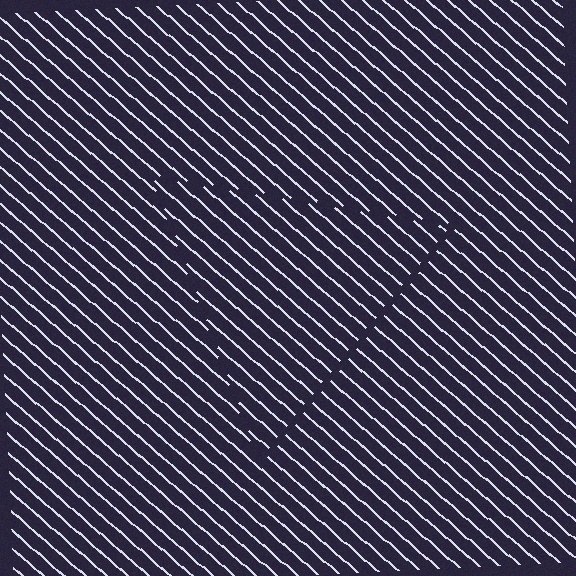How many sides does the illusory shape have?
3 sides — the line-ends trace a triangle.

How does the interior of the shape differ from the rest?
The interior of the shape contains the same grating, shifted by half a period — the contour is defined by the phase discontinuity where line-ends from the inner and outer gratings abut.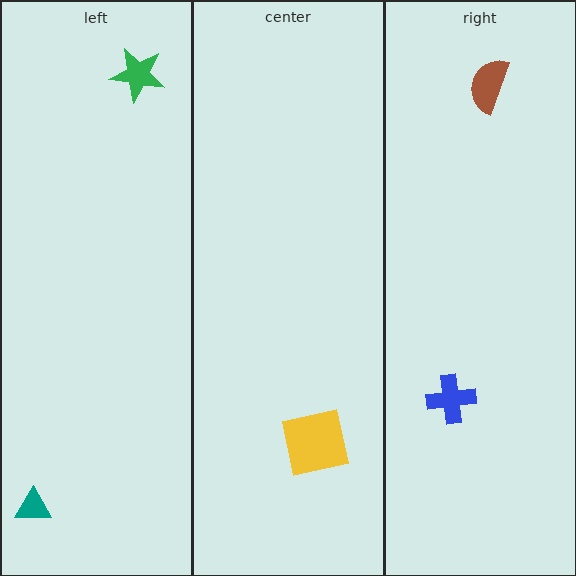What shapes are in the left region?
The teal triangle, the green star.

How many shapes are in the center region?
1.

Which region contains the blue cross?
The right region.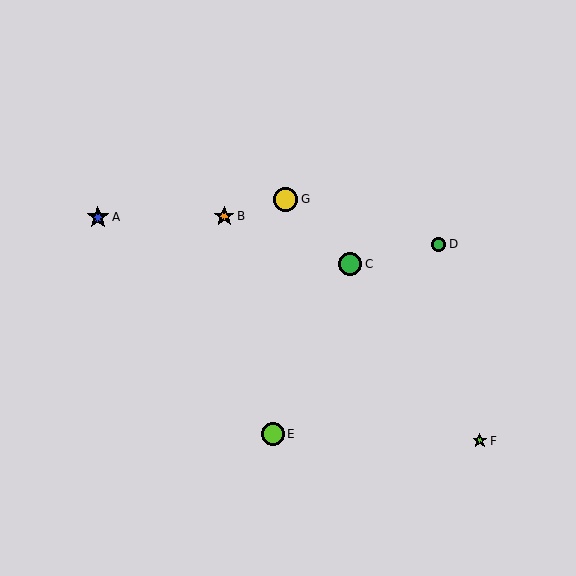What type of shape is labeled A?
Shape A is a blue star.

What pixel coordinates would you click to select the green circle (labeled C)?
Click at (350, 264) to select the green circle C.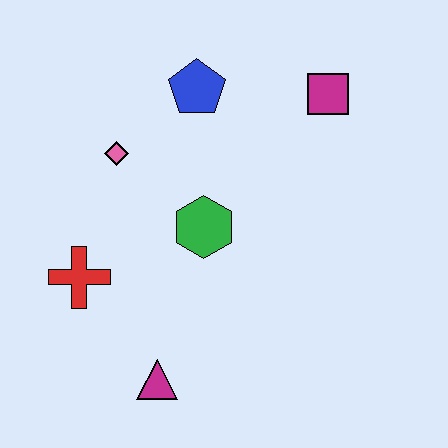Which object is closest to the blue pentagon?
The pink diamond is closest to the blue pentagon.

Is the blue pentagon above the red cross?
Yes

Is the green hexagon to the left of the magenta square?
Yes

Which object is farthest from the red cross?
The magenta square is farthest from the red cross.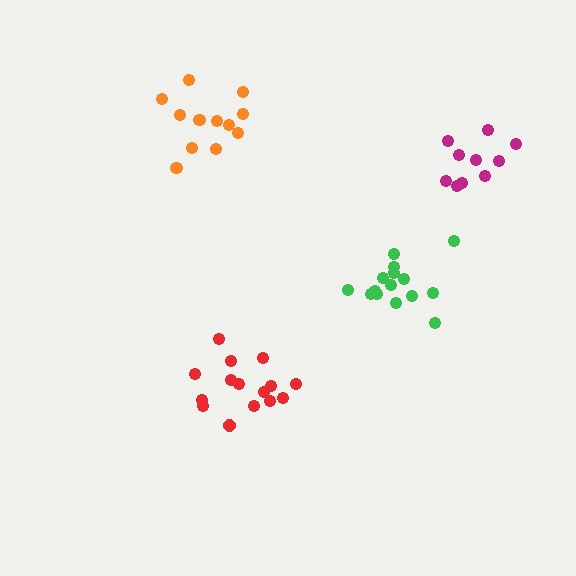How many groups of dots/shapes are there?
There are 4 groups.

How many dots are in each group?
Group 1: 15 dots, Group 2: 15 dots, Group 3: 13 dots, Group 4: 10 dots (53 total).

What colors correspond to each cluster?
The clusters are colored: red, green, orange, magenta.